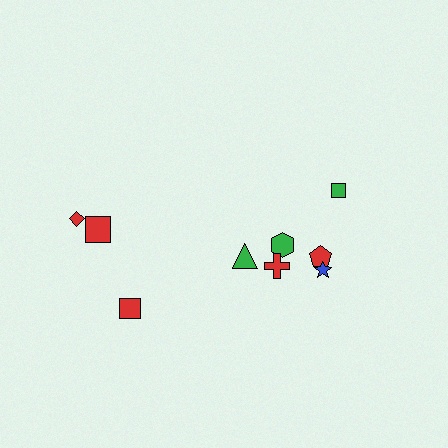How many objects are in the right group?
There are 6 objects.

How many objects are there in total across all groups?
There are 9 objects.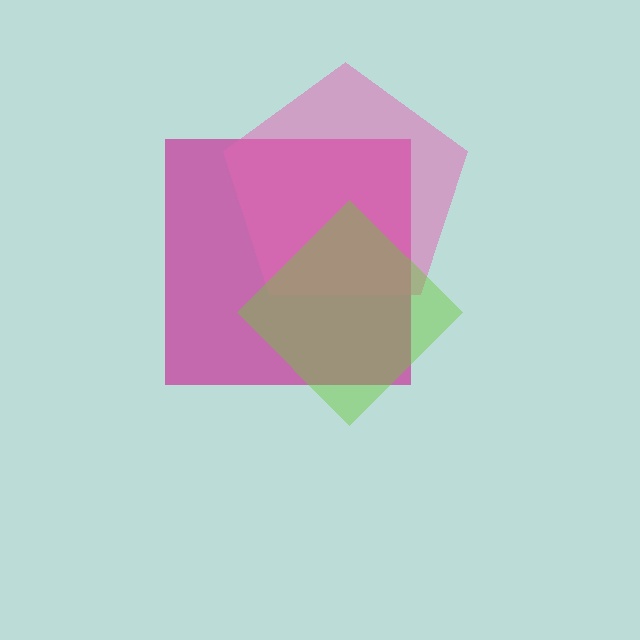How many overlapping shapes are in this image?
There are 3 overlapping shapes in the image.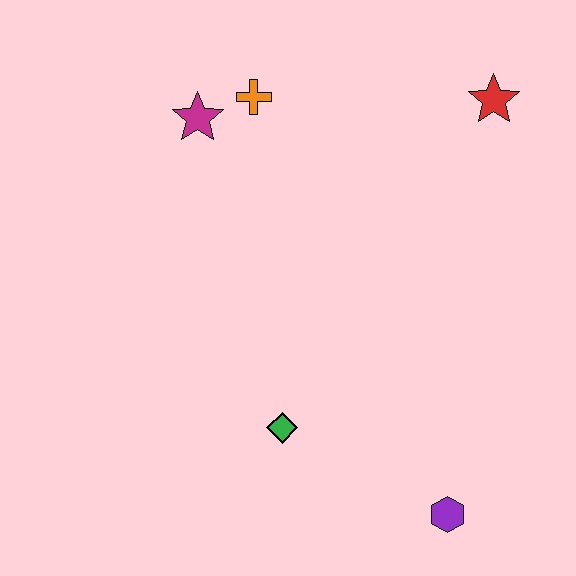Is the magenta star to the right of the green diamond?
No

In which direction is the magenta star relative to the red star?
The magenta star is to the left of the red star.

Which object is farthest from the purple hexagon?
The magenta star is farthest from the purple hexagon.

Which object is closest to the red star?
The orange cross is closest to the red star.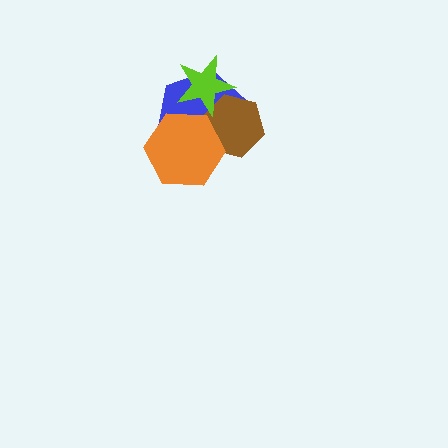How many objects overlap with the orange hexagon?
2 objects overlap with the orange hexagon.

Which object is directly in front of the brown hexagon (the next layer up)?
The orange hexagon is directly in front of the brown hexagon.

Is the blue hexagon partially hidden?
Yes, it is partially covered by another shape.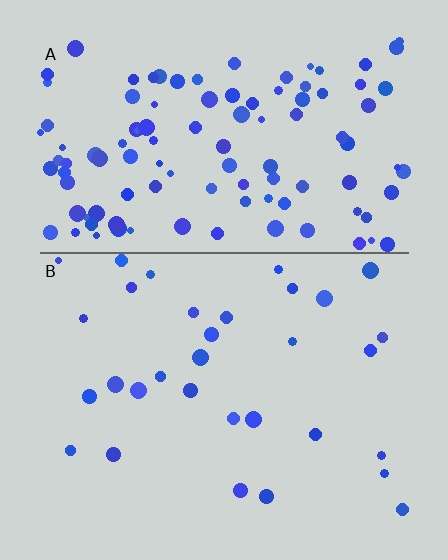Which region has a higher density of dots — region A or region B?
A (the top).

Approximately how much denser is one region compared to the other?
Approximately 3.5× — region A over region B.